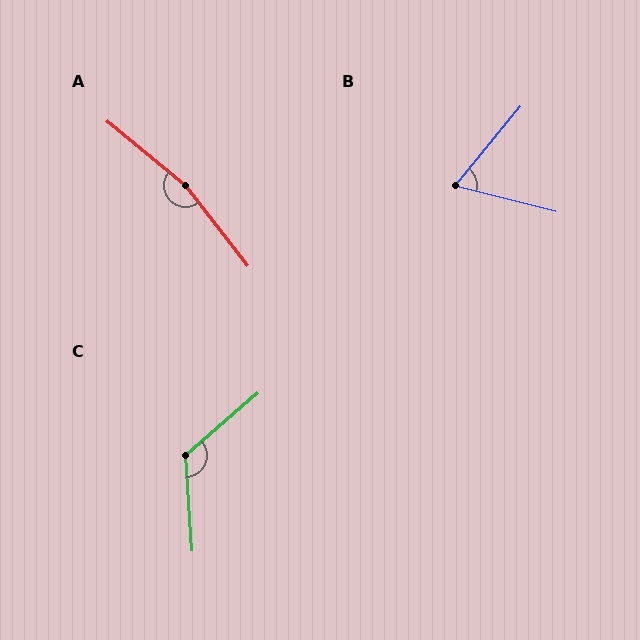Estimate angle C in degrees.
Approximately 127 degrees.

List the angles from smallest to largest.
B (65°), C (127°), A (167°).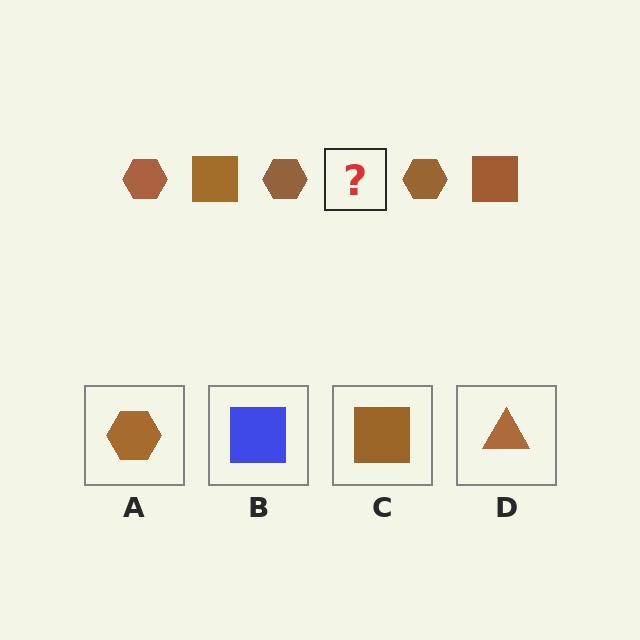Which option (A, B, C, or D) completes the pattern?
C.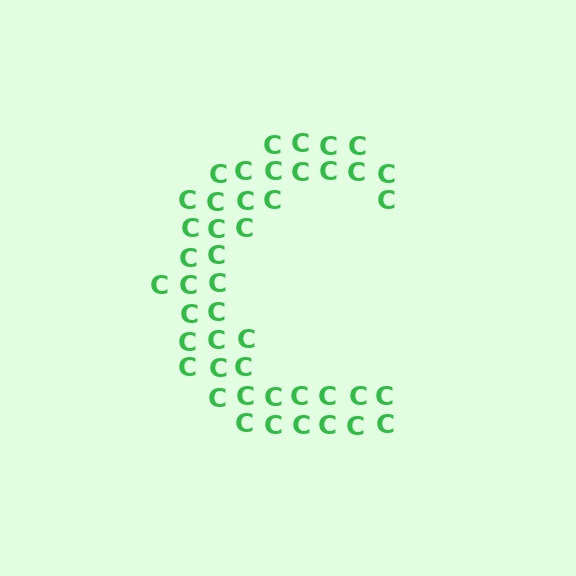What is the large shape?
The large shape is the letter C.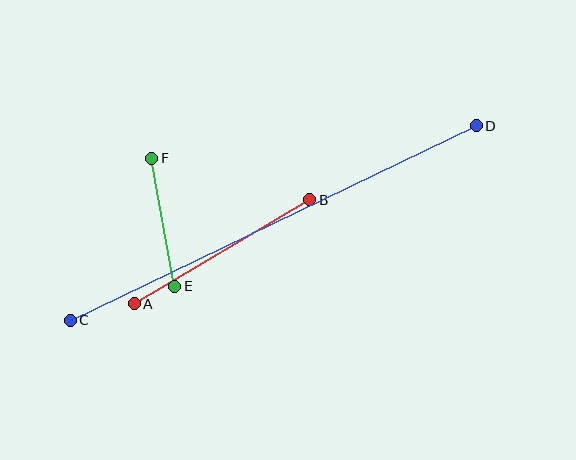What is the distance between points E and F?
The distance is approximately 130 pixels.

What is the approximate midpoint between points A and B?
The midpoint is at approximately (222, 252) pixels.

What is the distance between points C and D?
The distance is approximately 451 pixels.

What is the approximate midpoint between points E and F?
The midpoint is at approximately (163, 222) pixels.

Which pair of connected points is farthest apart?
Points C and D are farthest apart.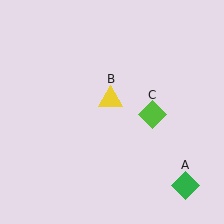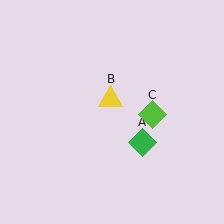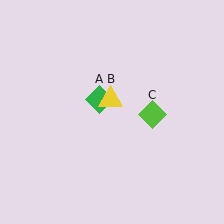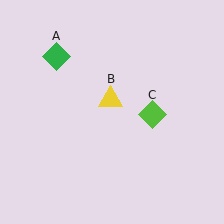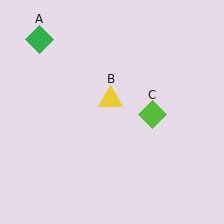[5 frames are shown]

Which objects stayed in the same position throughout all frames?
Yellow triangle (object B) and lime diamond (object C) remained stationary.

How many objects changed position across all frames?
1 object changed position: green diamond (object A).